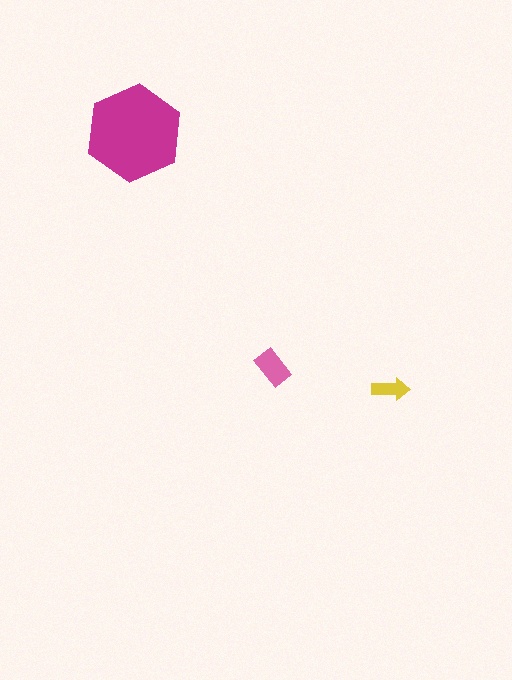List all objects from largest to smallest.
The magenta hexagon, the pink rectangle, the yellow arrow.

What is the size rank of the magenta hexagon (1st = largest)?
1st.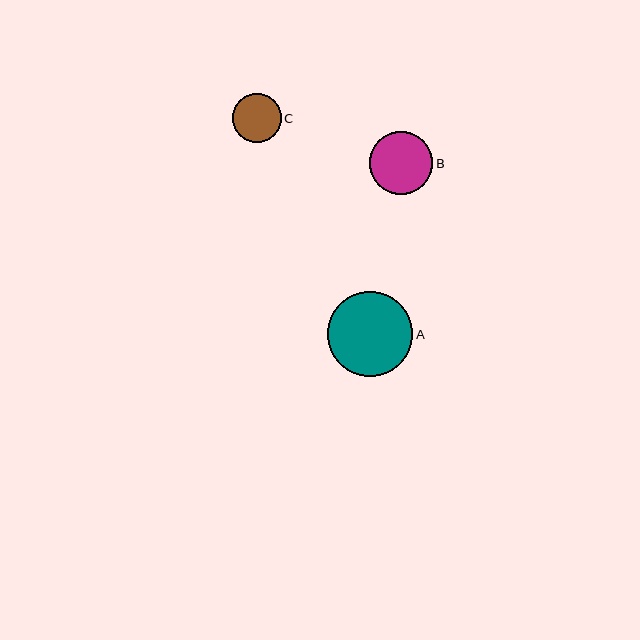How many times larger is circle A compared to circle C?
Circle A is approximately 1.7 times the size of circle C.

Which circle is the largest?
Circle A is the largest with a size of approximately 85 pixels.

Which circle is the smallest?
Circle C is the smallest with a size of approximately 49 pixels.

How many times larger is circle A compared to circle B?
Circle A is approximately 1.4 times the size of circle B.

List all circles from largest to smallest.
From largest to smallest: A, B, C.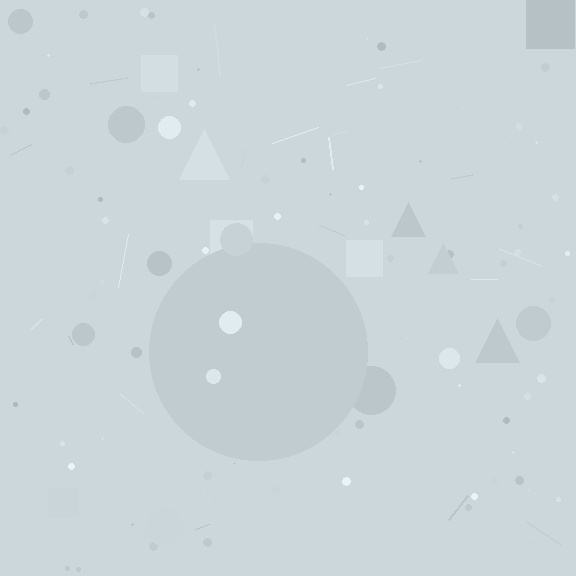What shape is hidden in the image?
A circle is hidden in the image.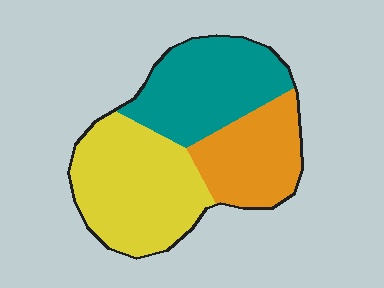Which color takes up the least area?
Orange, at roughly 25%.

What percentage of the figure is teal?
Teal takes up about one third (1/3) of the figure.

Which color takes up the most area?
Yellow, at roughly 40%.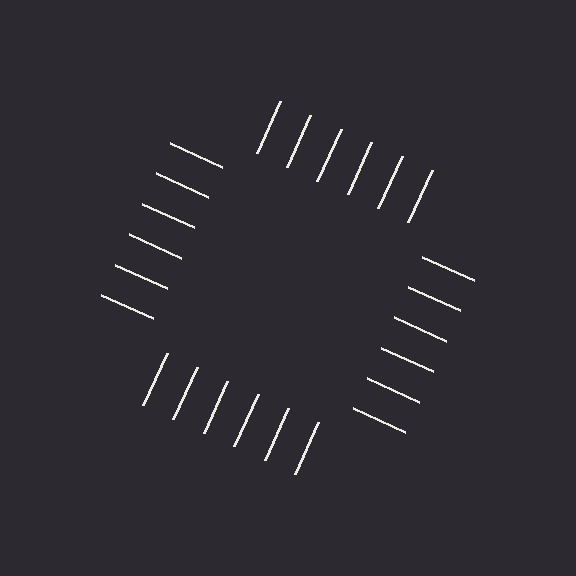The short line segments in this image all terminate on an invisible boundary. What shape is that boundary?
An illusory square — the line segments terminate on its edges but no continuous stroke is drawn.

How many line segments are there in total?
24 — 6 along each of the 4 edges.